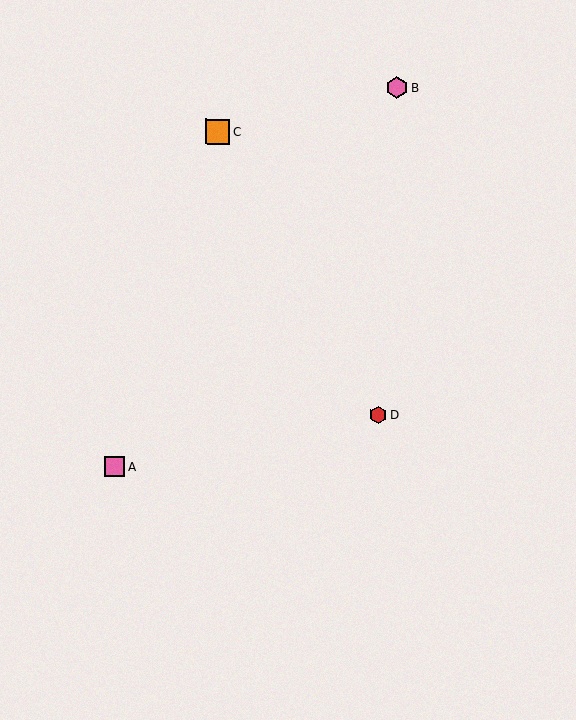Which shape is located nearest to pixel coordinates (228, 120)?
The orange square (labeled C) at (218, 131) is nearest to that location.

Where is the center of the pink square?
The center of the pink square is at (115, 467).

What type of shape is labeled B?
Shape B is a pink hexagon.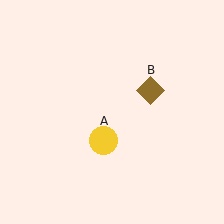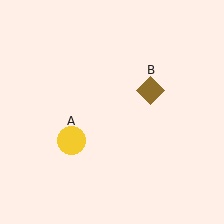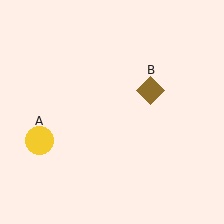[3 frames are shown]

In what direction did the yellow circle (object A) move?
The yellow circle (object A) moved left.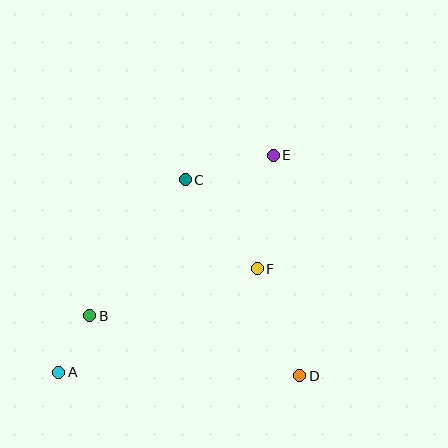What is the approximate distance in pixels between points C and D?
The distance between C and D is approximately 227 pixels.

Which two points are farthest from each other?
Points A and E are farthest from each other.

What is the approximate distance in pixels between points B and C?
The distance between B and C is approximately 166 pixels.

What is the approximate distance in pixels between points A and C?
The distance between A and C is approximately 230 pixels.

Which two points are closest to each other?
Points A and B are closest to each other.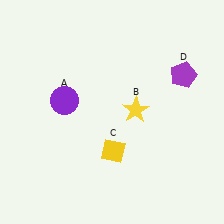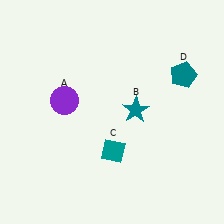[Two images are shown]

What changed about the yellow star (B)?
In Image 1, B is yellow. In Image 2, it changed to teal.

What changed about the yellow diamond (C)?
In Image 1, C is yellow. In Image 2, it changed to teal.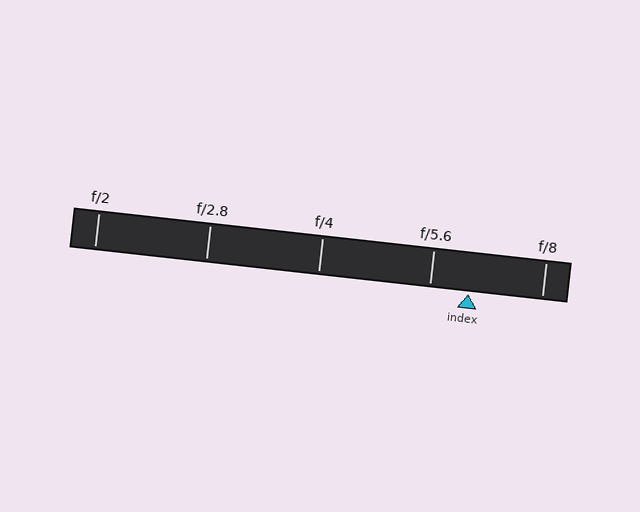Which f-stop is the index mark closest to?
The index mark is closest to f/5.6.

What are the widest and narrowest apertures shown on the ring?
The widest aperture shown is f/2 and the narrowest is f/8.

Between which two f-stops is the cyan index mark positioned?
The index mark is between f/5.6 and f/8.